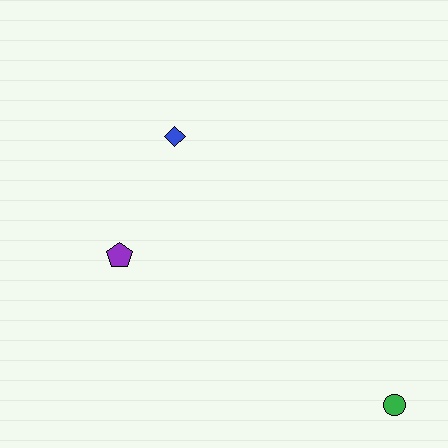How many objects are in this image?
There are 3 objects.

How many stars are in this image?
There are no stars.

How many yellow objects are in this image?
There are no yellow objects.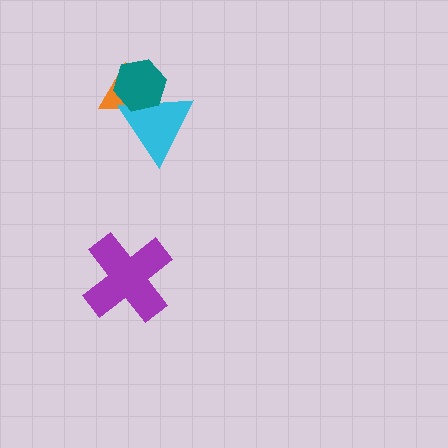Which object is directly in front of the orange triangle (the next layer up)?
The cyan triangle is directly in front of the orange triangle.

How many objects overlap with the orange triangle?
2 objects overlap with the orange triangle.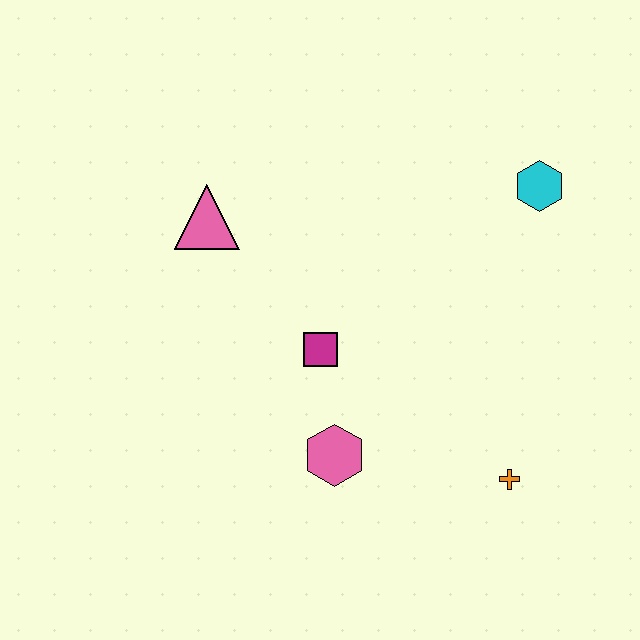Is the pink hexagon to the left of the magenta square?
No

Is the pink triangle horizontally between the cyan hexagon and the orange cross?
No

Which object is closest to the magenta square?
The pink hexagon is closest to the magenta square.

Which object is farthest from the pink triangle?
The orange cross is farthest from the pink triangle.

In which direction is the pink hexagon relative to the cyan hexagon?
The pink hexagon is below the cyan hexagon.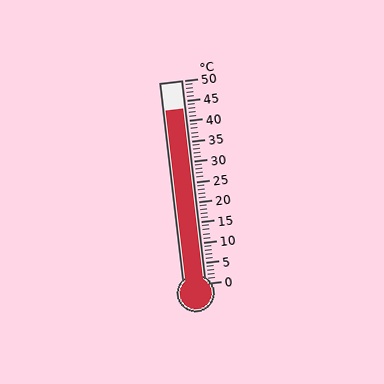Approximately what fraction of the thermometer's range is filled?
The thermometer is filled to approximately 85% of its range.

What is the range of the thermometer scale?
The thermometer scale ranges from 0°C to 50°C.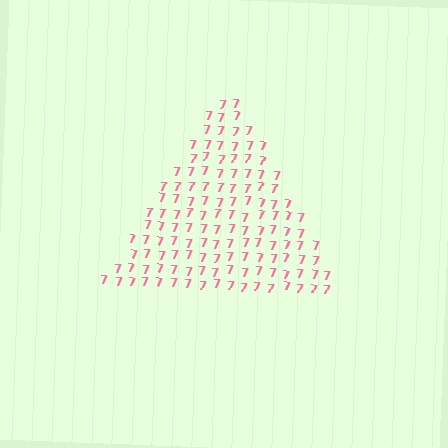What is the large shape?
The large shape is a triangle.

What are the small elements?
The small elements are digit 7's.